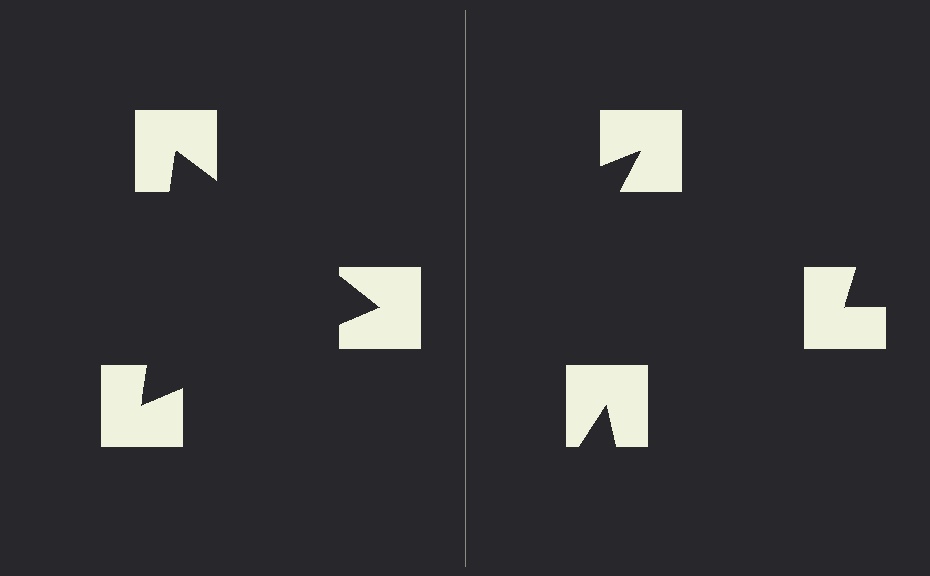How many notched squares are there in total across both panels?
6 — 3 on each side.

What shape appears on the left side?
An illusory triangle.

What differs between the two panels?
The notched squares are positioned identically on both sides; only the wedge orientations differ. On the left they align to a triangle; on the right they are misaligned.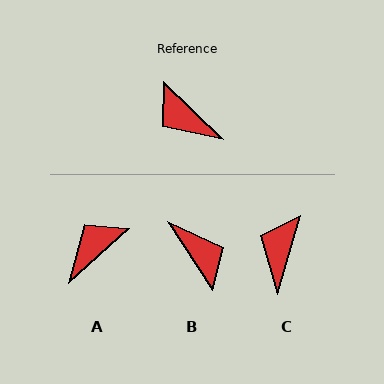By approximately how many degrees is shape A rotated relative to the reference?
Approximately 94 degrees clockwise.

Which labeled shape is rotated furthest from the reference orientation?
B, about 166 degrees away.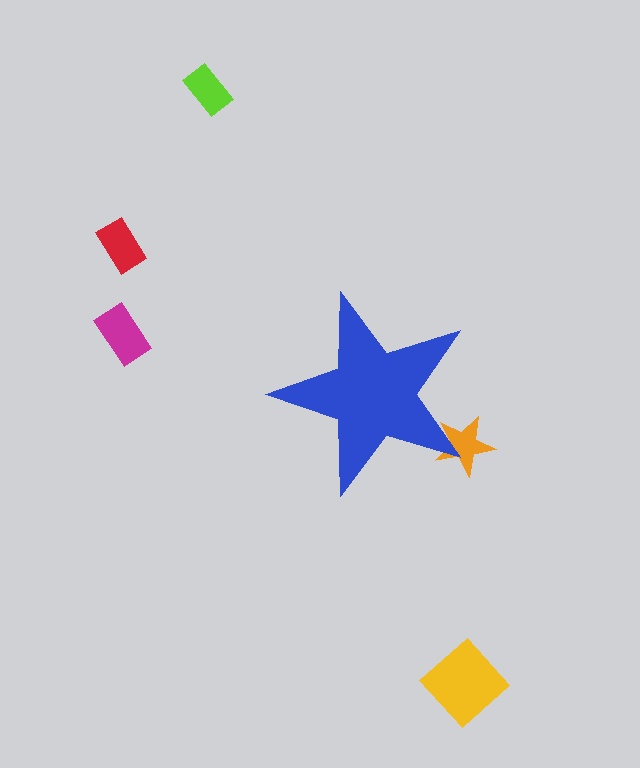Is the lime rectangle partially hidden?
No, the lime rectangle is fully visible.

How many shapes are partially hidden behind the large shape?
1 shape is partially hidden.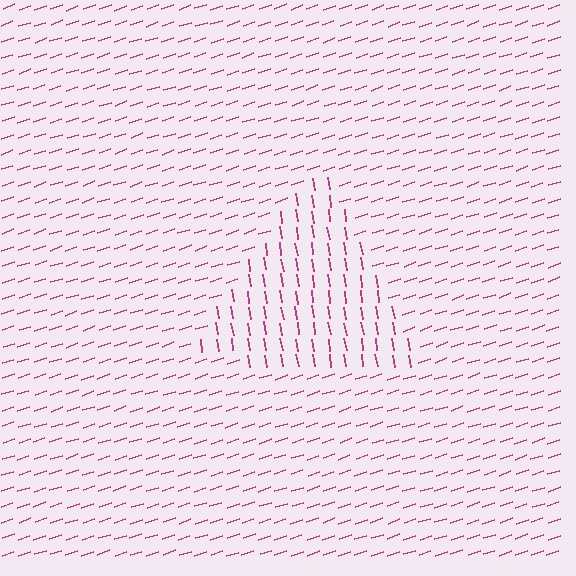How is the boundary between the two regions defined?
The boundary is defined purely by a change in line orientation (approximately 80 degrees difference). All lines are the same color and thickness.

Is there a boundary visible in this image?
Yes, there is a texture boundary formed by a change in line orientation.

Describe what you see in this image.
The image is filled with small magenta line segments. A triangle region in the image has lines oriented differently from the surrounding lines, creating a visible texture boundary.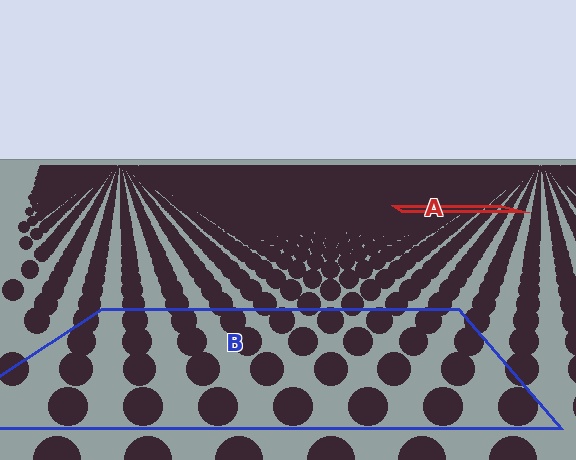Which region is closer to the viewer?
Region B is closer. The texture elements there are larger and more spread out.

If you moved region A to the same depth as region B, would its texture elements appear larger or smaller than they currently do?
They would appear larger. At a closer depth, the same texture elements are projected at a bigger on-screen size.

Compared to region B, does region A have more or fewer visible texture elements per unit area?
Region A has more texture elements per unit area — they are packed more densely because it is farther away.